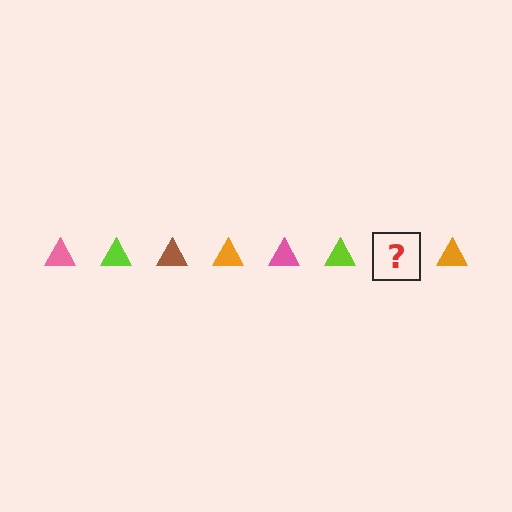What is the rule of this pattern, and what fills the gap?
The rule is that the pattern cycles through pink, lime, brown, orange triangles. The gap should be filled with a brown triangle.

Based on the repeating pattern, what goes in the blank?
The blank should be a brown triangle.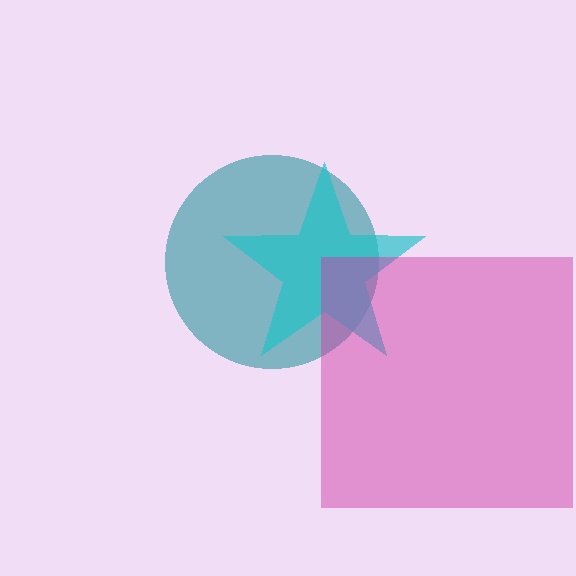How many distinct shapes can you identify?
There are 3 distinct shapes: a teal circle, a cyan star, a magenta square.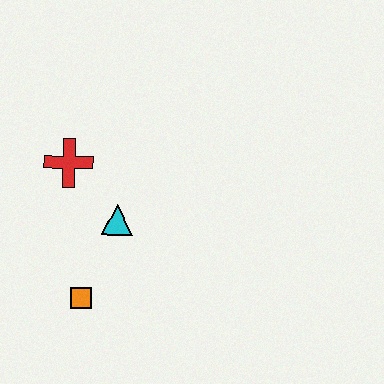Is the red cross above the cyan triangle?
Yes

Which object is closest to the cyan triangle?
The red cross is closest to the cyan triangle.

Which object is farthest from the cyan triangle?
The orange square is farthest from the cyan triangle.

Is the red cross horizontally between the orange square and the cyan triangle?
No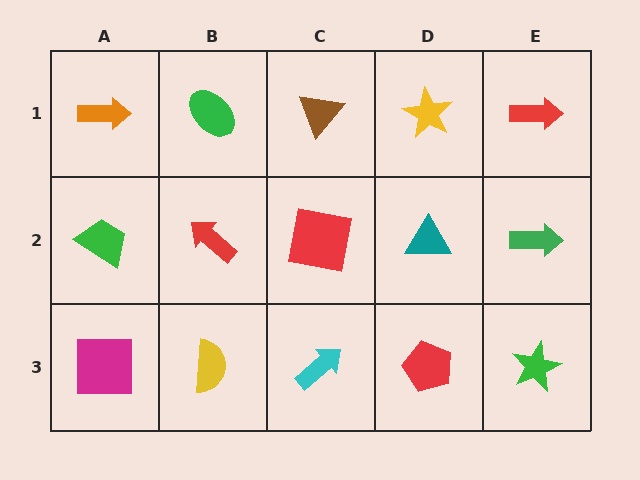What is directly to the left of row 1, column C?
A green ellipse.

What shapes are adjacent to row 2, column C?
A brown triangle (row 1, column C), a cyan arrow (row 3, column C), a red arrow (row 2, column B), a teal triangle (row 2, column D).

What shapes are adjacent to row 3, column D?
A teal triangle (row 2, column D), a cyan arrow (row 3, column C), a green star (row 3, column E).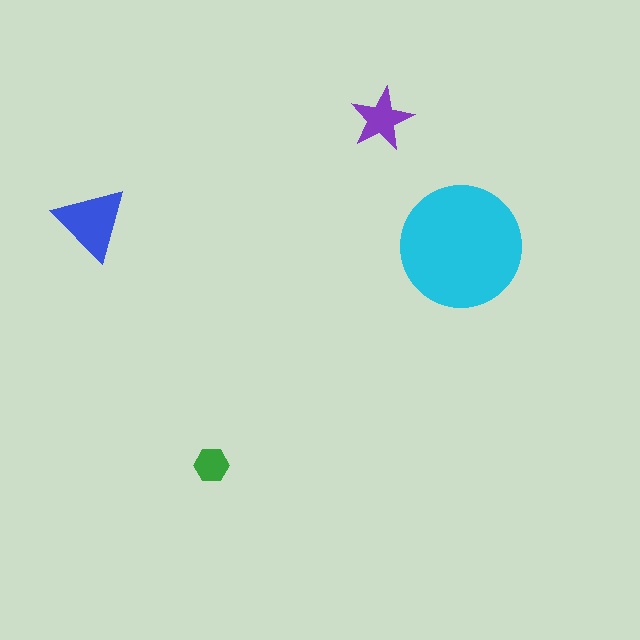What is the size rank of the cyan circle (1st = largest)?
1st.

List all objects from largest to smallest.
The cyan circle, the blue triangle, the purple star, the green hexagon.